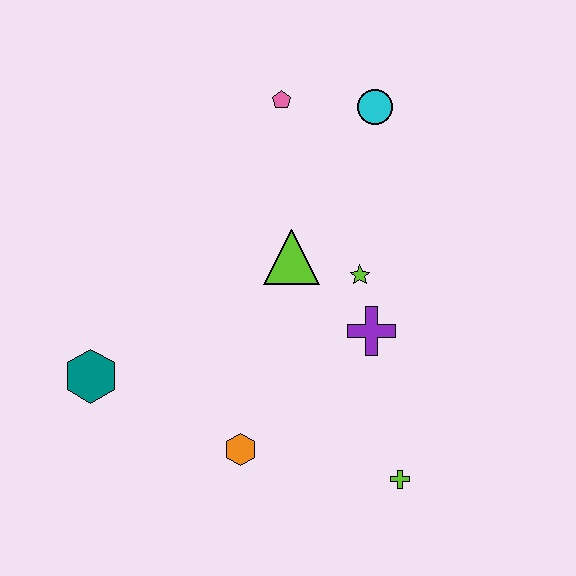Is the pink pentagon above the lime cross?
Yes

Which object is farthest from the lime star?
The teal hexagon is farthest from the lime star.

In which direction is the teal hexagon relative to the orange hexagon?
The teal hexagon is to the left of the orange hexagon.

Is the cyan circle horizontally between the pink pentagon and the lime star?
No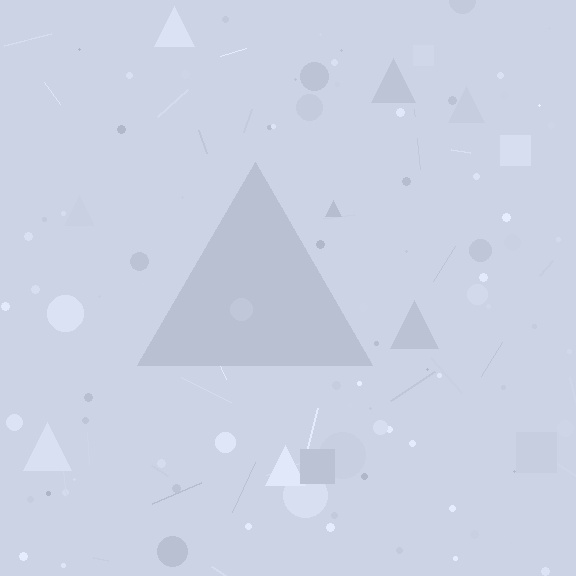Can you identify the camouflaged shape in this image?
The camouflaged shape is a triangle.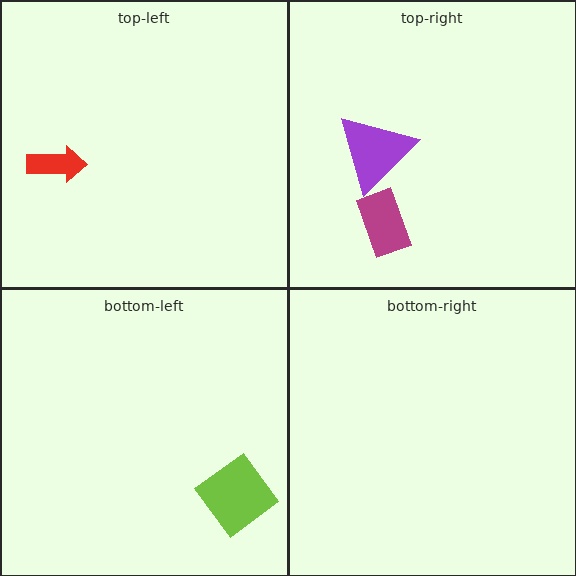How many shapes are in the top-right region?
2.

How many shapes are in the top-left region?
1.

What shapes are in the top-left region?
The red arrow.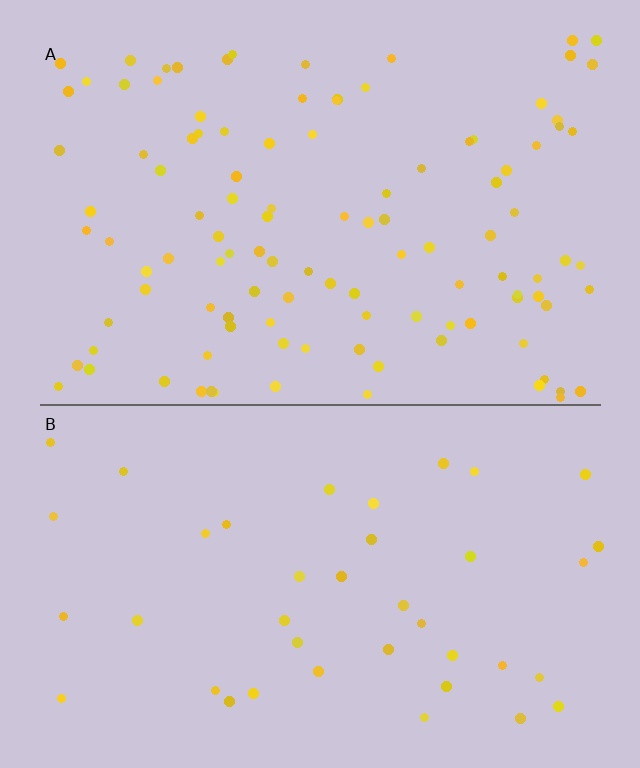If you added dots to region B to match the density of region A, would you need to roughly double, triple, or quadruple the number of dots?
Approximately triple.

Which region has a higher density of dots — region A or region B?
A (the top).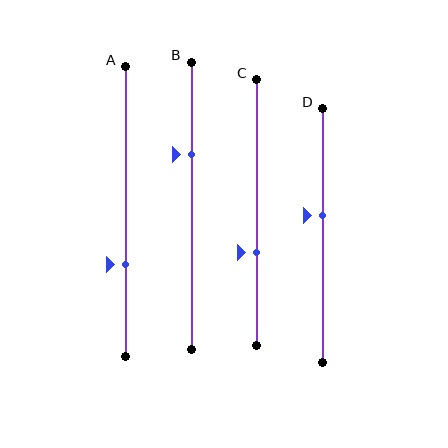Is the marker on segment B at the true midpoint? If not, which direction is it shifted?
No, the marker on segment B is shifted upward by about 18% of the segment length.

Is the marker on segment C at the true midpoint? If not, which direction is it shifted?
No, the marker on segment C is shifted downward by about 15% of the segment length.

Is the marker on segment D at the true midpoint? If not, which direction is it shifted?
No, the marker on segment D is shifted upward by about 8% of the segment length.